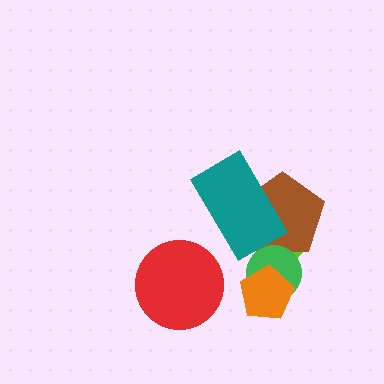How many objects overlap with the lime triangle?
4 objects overlap with the lime triangle.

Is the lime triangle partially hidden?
Yes, it is partially covered by another shape.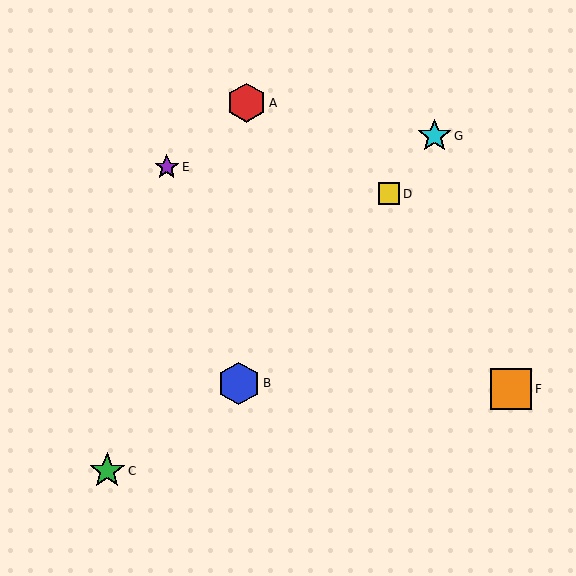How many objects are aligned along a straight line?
3 objects (B, D, G) are aligned along a straight line.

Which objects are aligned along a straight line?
Objects B, D, G are aligned along a straight line.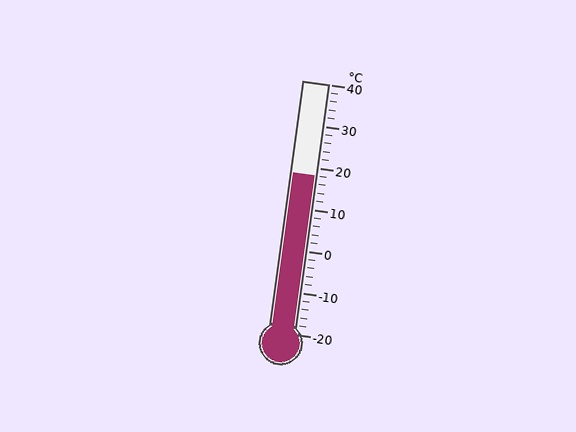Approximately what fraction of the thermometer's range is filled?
The thermometer is filled to approximately 65% of its range.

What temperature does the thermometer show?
The thermometer shows approximately 18°C.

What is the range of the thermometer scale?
The thermometer scale ranges from -20°C to 40°C.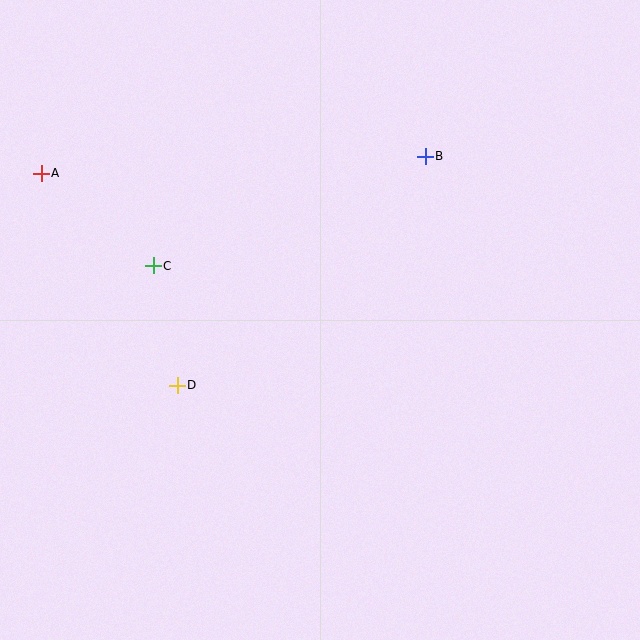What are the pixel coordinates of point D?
Point D is at (177, 385).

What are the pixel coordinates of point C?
Point C is at (153, 266).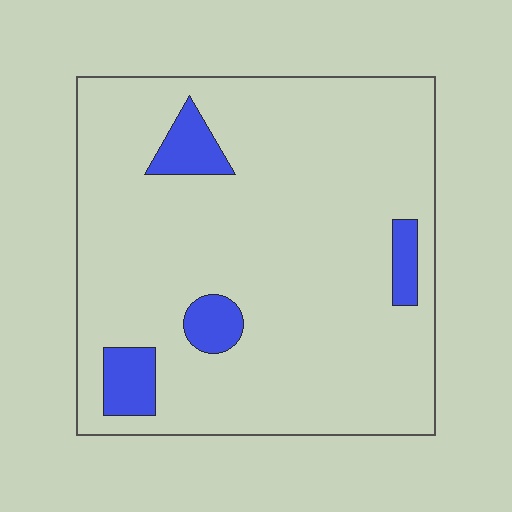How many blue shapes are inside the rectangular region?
4.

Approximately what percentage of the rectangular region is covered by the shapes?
Approximately 10%.